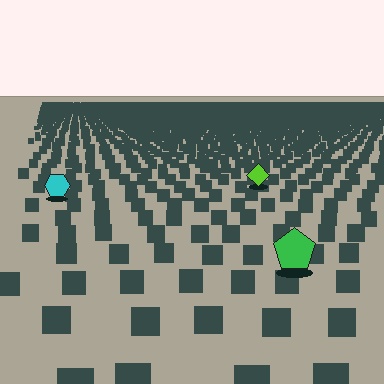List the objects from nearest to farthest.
From nearest to farthest: the green pentagon, the cyan hexagon, the lime diamond.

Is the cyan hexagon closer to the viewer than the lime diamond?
Yes. The cyan hexagon is closer — you can tell from the texture gradient: the ground texture is coarser near it.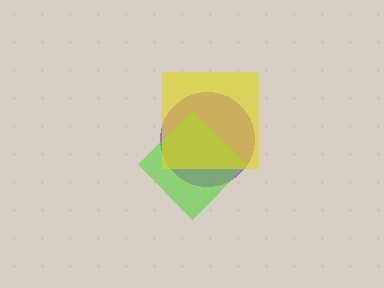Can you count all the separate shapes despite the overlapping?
Yes, there are 3 separate shapes.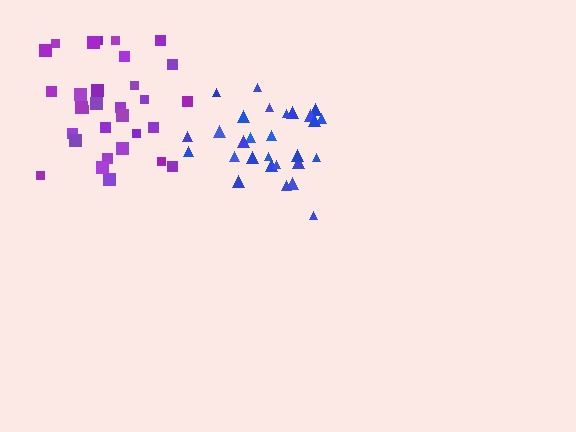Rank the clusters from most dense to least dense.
purple, blue.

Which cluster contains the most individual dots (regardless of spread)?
Purple (31).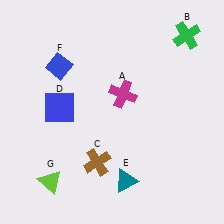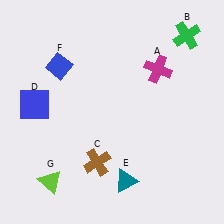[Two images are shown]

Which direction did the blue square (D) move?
The blue square (D) moved left.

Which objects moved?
The objects that moved are: the magenta cross (A), the blue square (D).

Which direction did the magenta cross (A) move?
The magenta cross (A) moved right.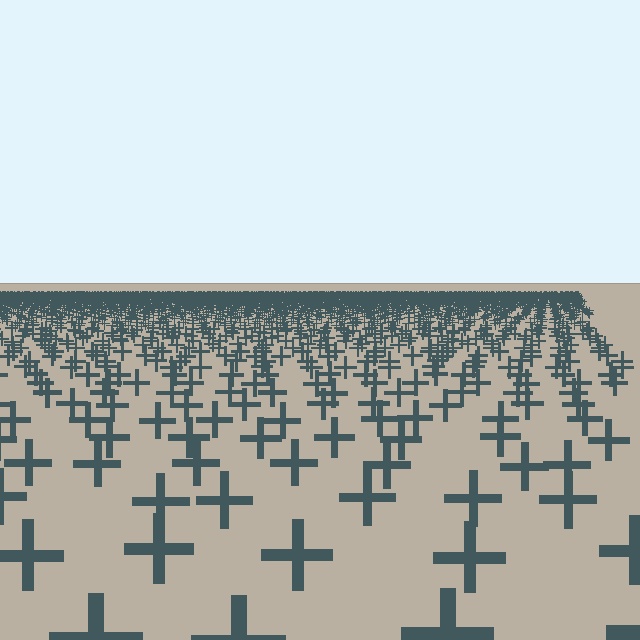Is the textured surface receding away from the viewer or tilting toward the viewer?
The surface is receding away from the viewer. Texture elements get smaller and denser toward the top.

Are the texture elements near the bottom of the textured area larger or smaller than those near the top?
Larger. Near the bottom, elements are closer to the viewer and appear at a bigger on-screen size.